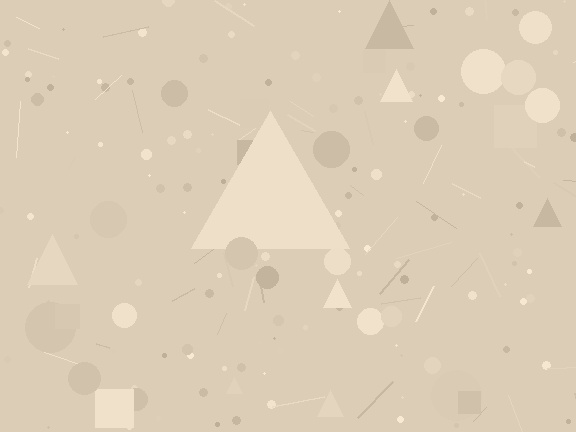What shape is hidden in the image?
A triangle is hidden in the image.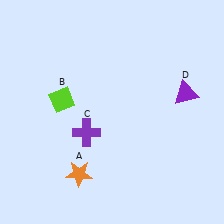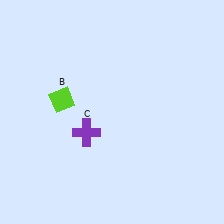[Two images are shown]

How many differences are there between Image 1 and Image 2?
There are 2 differences between the two images.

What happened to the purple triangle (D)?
The purple triangle (D) was removed in Image 2. It was in the top-right area of Image 1.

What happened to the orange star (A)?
The orange star (A) was removed in Image 2. It was in the bottom-left area of Image 1.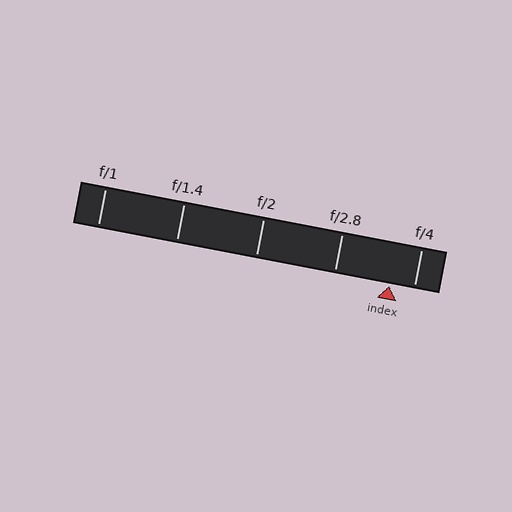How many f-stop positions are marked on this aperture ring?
There are 5 f-stop positions marked.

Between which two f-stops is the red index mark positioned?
The index mark is between f/2.8 and f/4.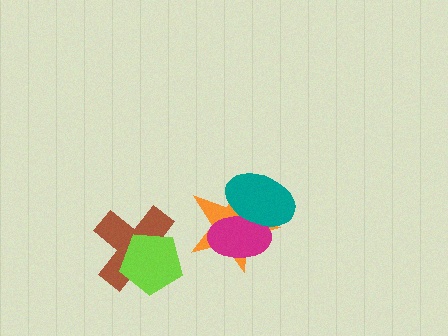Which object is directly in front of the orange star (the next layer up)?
The magenta ellipse is directly in front of the orange star.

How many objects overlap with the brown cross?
1 object overlaps with the brown cross.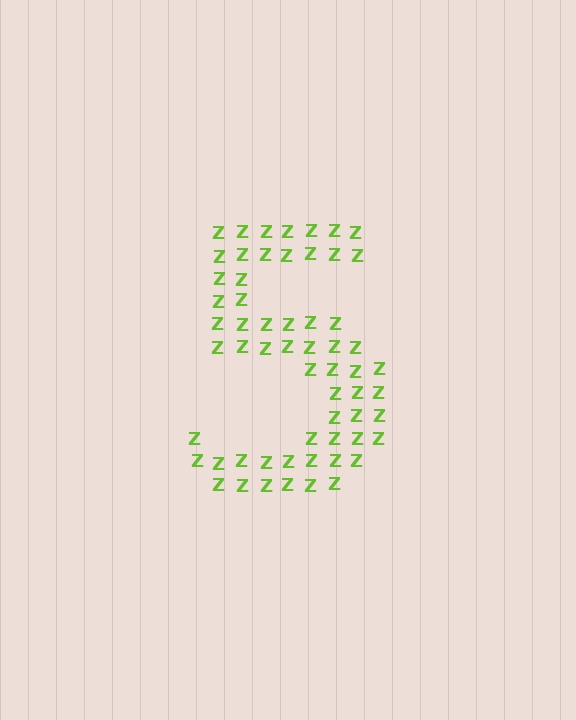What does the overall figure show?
The overall figure shows the digit 5.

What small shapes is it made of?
It is made of small letter Z's.